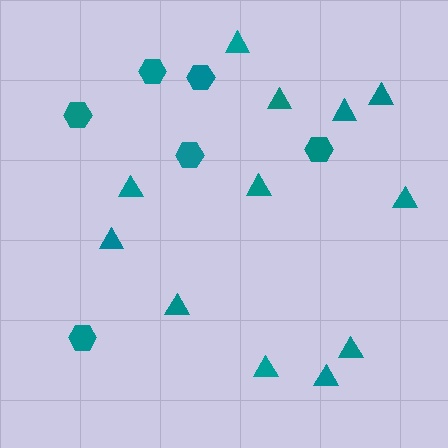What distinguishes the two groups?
There are 2 groups: one group of triangles (12) and one group of hexagons (6).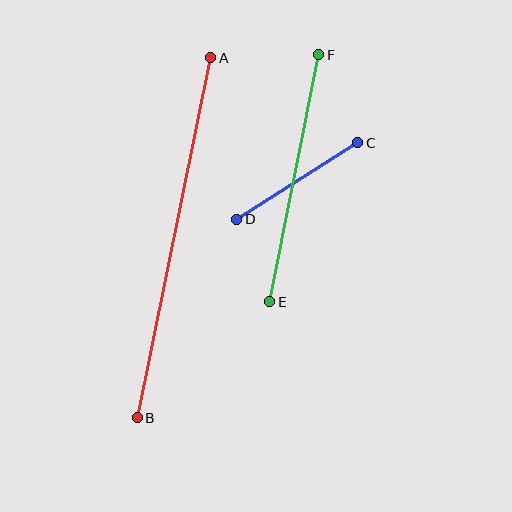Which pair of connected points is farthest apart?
Points A and B are farthest apart.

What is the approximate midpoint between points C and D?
The midpoint is at approximately (297, 181) pixels.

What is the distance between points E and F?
The distance is approximately 251 pixels.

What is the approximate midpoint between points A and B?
The midpoint is at approximately (174, 238) pixels.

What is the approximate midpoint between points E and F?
The midpoint is at approximately (294, 178) pixels.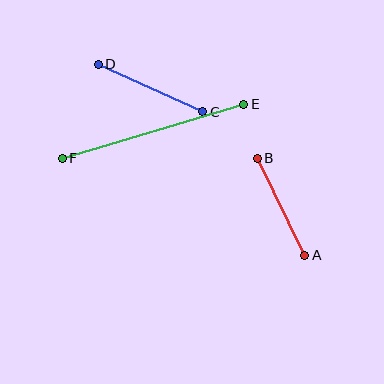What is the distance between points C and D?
The distance is approximately 115 pixels.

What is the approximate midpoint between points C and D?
The midpoint is at approximately (150, 88) pixels.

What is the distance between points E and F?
The distance is approximately 189 pixels.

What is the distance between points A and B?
The distance is approximately 108 pixels.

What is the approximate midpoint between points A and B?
The midpoint is at approximately (281, 207) pixels.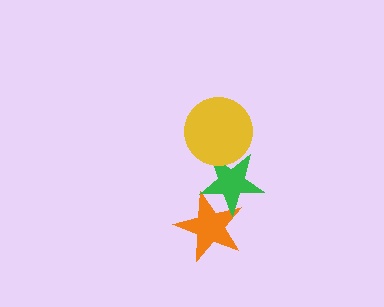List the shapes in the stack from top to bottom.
From top to bottom: the yellow circle, the green star, the orange star.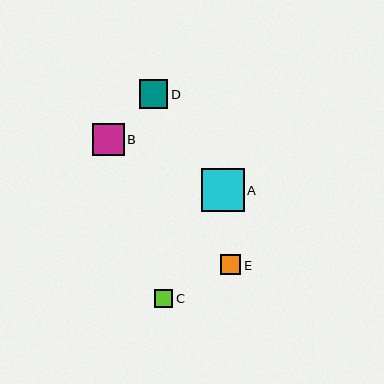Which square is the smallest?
Square C is the smallest with a size of approximately 18 pixels.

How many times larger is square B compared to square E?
Square B is approximately 1.6 times the size of square E.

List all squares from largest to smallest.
From largest to smallest: A, B, D, E, C.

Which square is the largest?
Square A is the largest with a size of approximately 43 pixels.